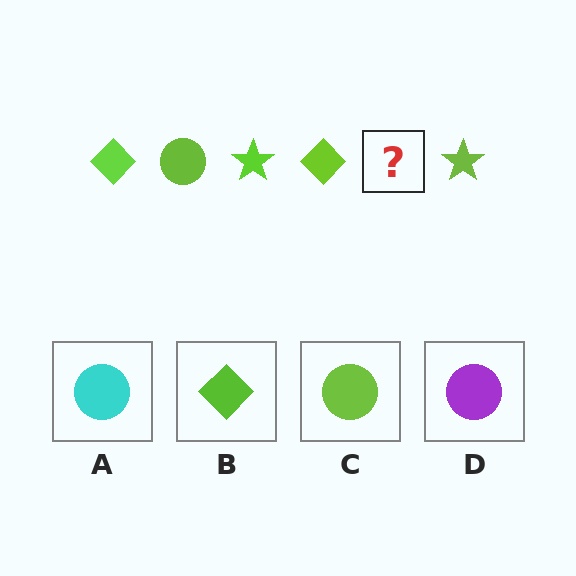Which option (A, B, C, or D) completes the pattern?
C.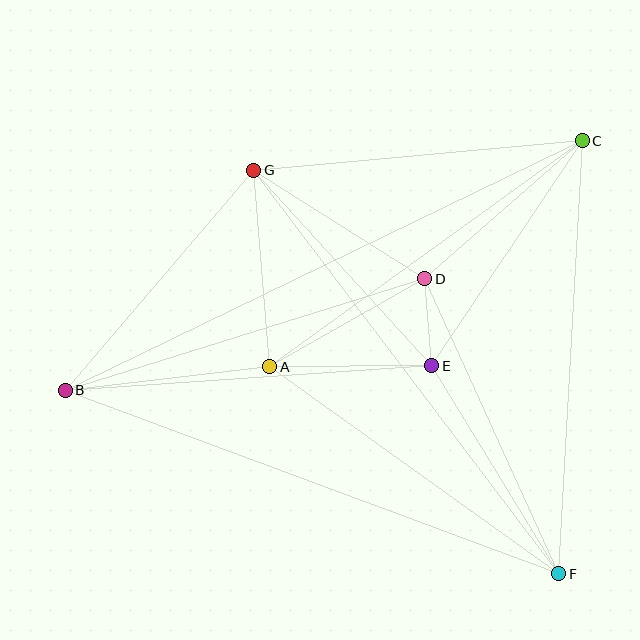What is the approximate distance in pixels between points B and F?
The distance between B and F is approximately 527 pixels.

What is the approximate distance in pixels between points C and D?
The distance between C and D is approximately 210 pixels.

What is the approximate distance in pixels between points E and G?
The distance between E and G is approximately 264 pixels.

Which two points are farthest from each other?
Points B and C are farthest from each other.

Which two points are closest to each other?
Points D and E are closest to each other.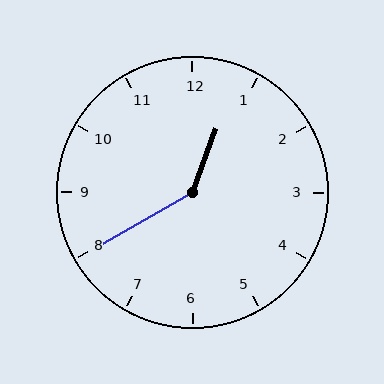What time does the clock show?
12:40.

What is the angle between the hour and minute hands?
Approximately 140 degrees.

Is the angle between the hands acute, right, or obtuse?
It is obtuse.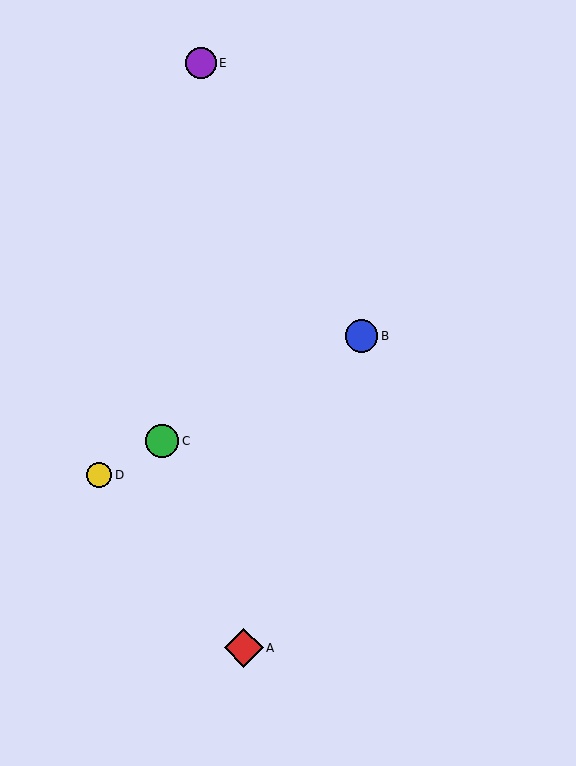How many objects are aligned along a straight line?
3 objects (B, C, D) are aligned along a straight line.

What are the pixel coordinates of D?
Object D is at (99, 475).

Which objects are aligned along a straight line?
Objects B, C, D are aligned along a straight line.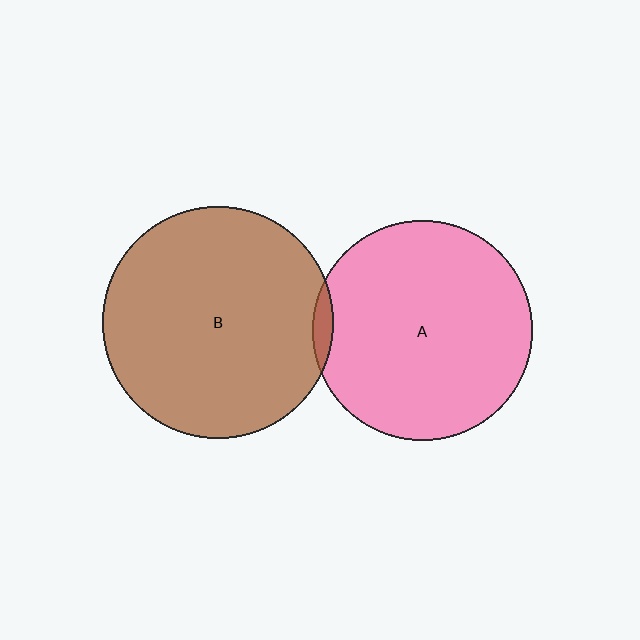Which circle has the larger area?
Circle B (brown).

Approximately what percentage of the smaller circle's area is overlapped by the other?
Approximately 5%.